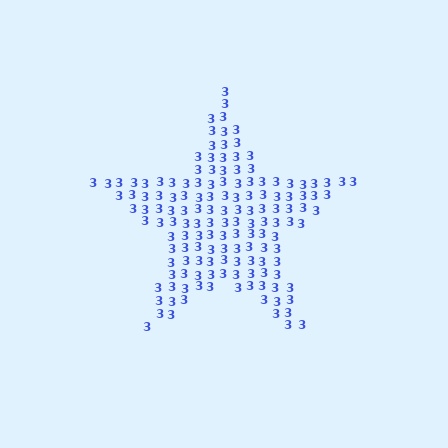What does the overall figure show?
The overall figure shows a star.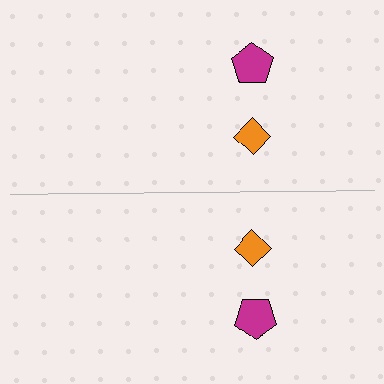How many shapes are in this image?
There are 4 shapes in this image.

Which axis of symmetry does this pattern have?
The pattern has a horizontal axis of symmetry running through the center of the image.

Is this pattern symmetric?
Yes, this pattern has bilateral (reflection) symmetry.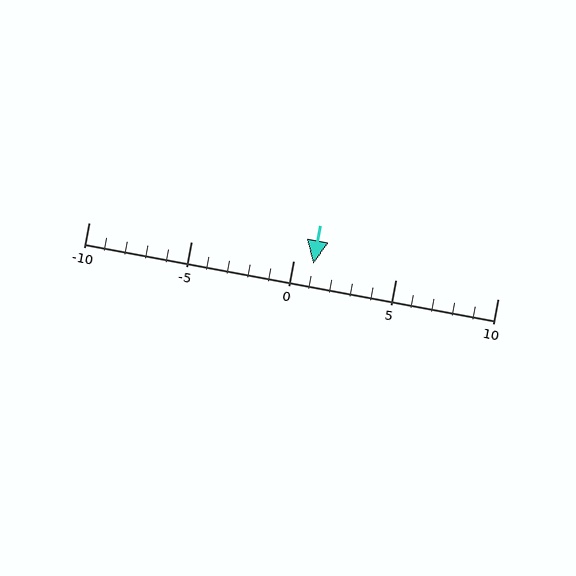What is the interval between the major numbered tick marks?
The major tick marks are spaced 5 units apart.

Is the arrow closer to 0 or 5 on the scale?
The arrow is closer to 0.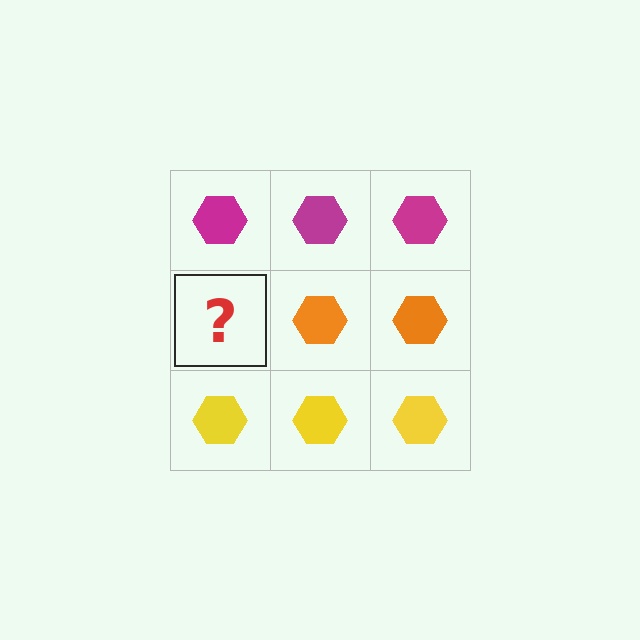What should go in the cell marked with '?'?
The missing cell should contain an orange hexagon.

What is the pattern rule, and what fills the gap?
The rule is that each row has a consistent color. The gap should be filled with an orange hexagon.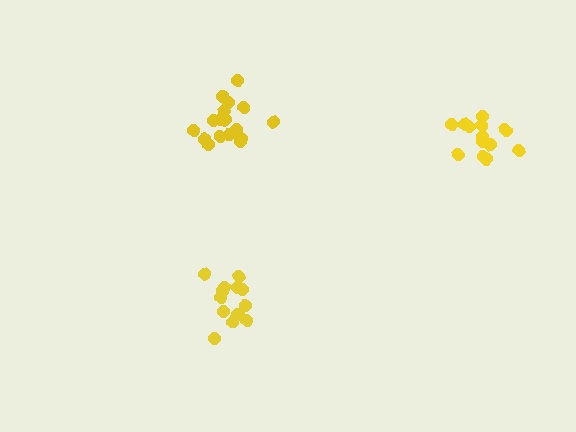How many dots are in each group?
Group 1: 14 dots, Group 2: 14 dots, Group 3: 17 dots (45 total).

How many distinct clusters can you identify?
There are 3 distinct clusters.